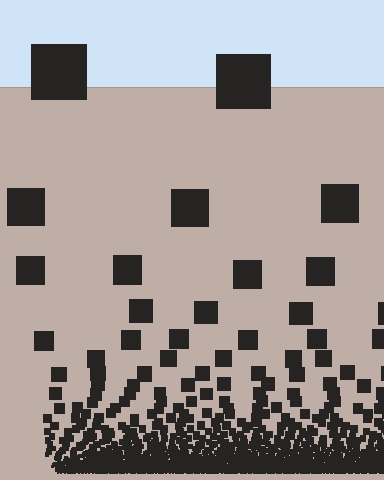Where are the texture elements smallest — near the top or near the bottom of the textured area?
Near the bottom.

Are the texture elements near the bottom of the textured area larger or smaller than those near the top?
Smaller. The gradient is inverted — elements near the bottom are smaller and denser.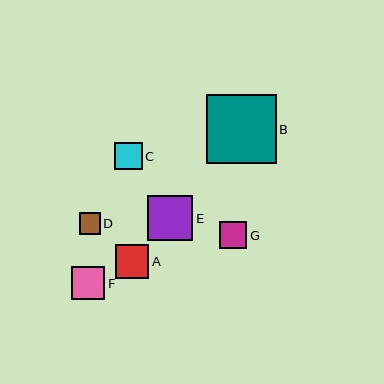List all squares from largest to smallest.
From largest to smallest: B, E, A, F, C, G, D.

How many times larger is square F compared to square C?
Square F is approximately 1.2 times the size of square C.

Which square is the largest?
Square B is the largest with a size of approximately 70 pixels.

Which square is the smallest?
Square D is the smallest with a size of approximately 21 pixels.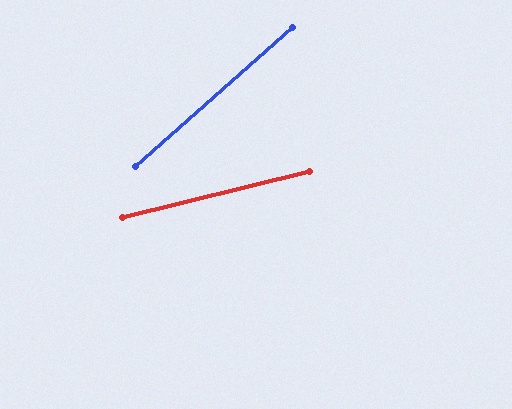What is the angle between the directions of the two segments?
Approximately 28 degrees.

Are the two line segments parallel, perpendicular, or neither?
Neither parallel nor perpendicular — they differ by about 28°.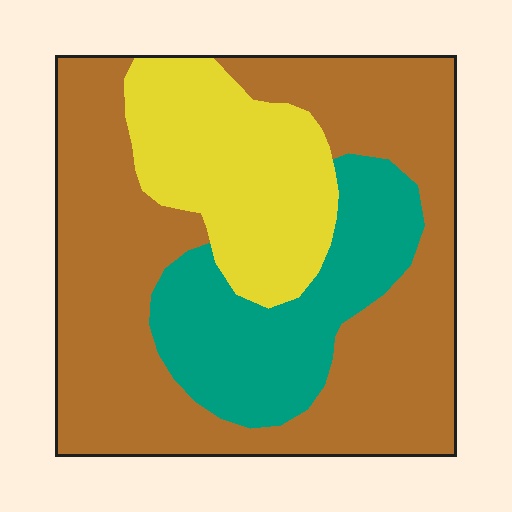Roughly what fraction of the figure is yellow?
Yellow covers around 20% of the figure.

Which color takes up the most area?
Brown, at roughly 55%.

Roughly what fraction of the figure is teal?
Teal takes up about one fifth (1/5) of the figure.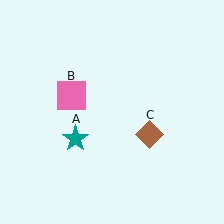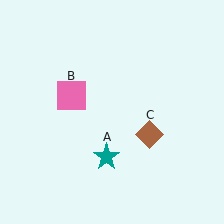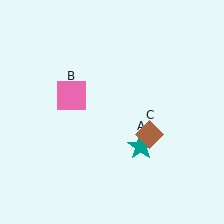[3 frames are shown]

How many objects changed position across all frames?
1 object changed position: teal star (object A).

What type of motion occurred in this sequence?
The teal star (object A) rotated counterclockwise around the center of the scene.